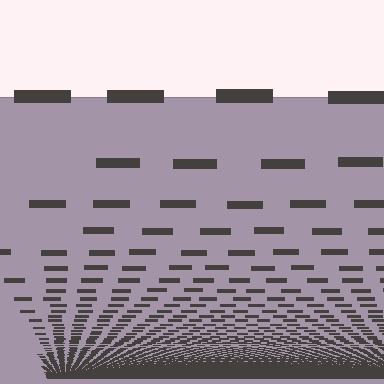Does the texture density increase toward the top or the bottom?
Density increases toward the bottom.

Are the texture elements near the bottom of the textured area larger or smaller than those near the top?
Smaller. The gradient is inverted — elements near the bottom are smaller and denser.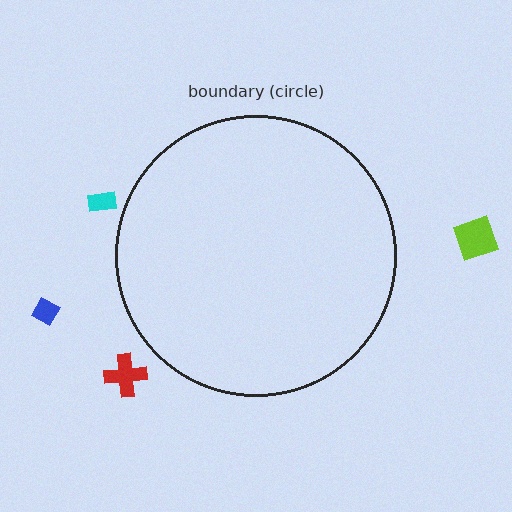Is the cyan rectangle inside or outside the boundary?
Outside.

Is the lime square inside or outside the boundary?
Outside.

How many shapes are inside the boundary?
0 inside, 4 outside.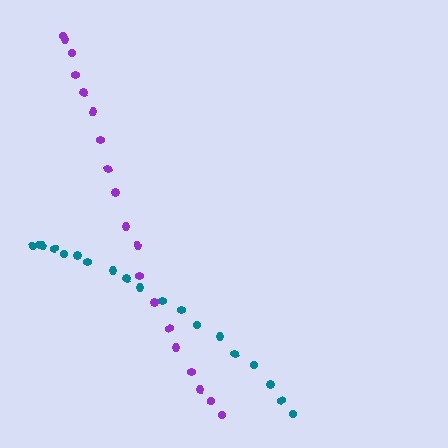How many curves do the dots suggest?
There are 2 distinct paths.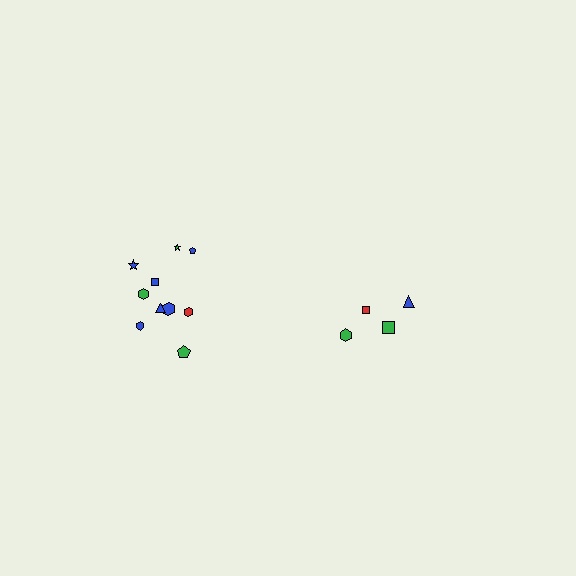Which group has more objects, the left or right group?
The left group.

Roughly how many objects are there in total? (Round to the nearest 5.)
Roughly 15 objects in total.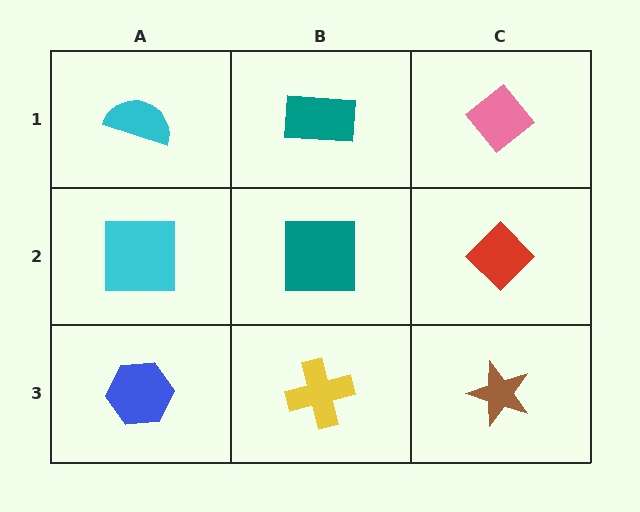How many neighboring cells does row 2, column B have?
4.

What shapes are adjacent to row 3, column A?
A cyan square (row 2, column A), a yellow cross (row 3, column B).